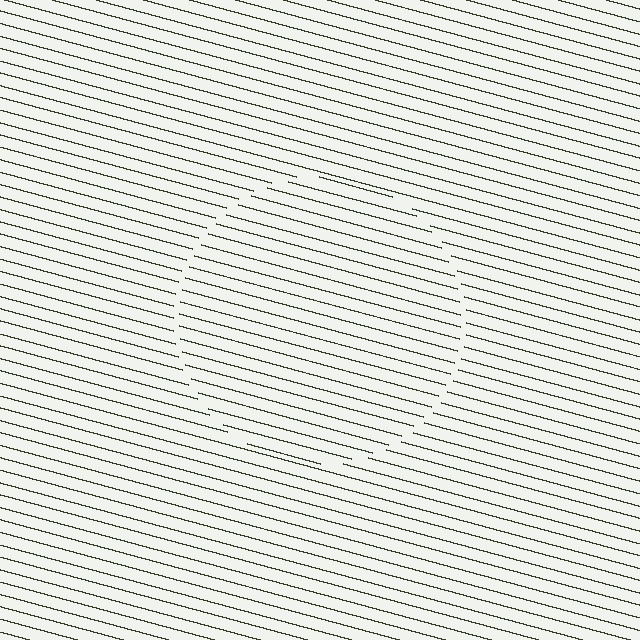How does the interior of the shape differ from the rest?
The interior of the shape contains the same grating, shifted by half a period — the contour is defined by the phase discontinuity where line-ends from the inner and outer gratings abut.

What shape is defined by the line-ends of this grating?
An illusory circle. The interior of the shape contains the same grating, shifted by half a period — the contour is defined by the phase discontinuity where line-ends from the inner and outer gratings abut.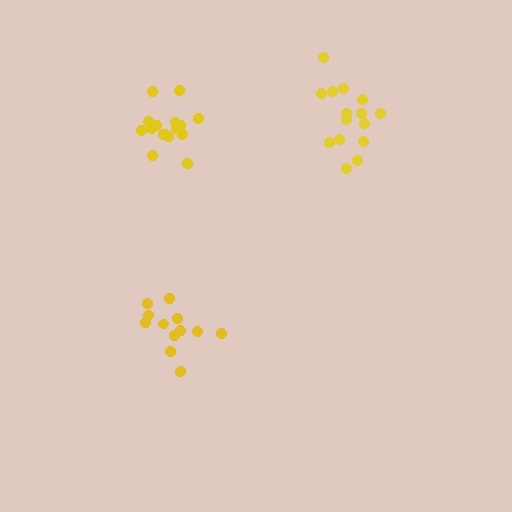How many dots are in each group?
Group 1: 17 dots, Group 2: 12 dots, Group 3: 15 dots (44 total).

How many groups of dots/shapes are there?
There are 3 groups.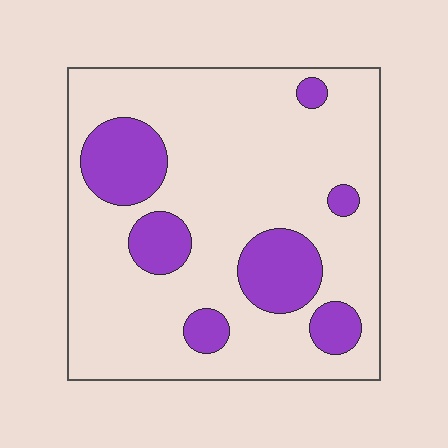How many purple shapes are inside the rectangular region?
7.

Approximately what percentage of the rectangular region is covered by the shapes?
Approximately 20%.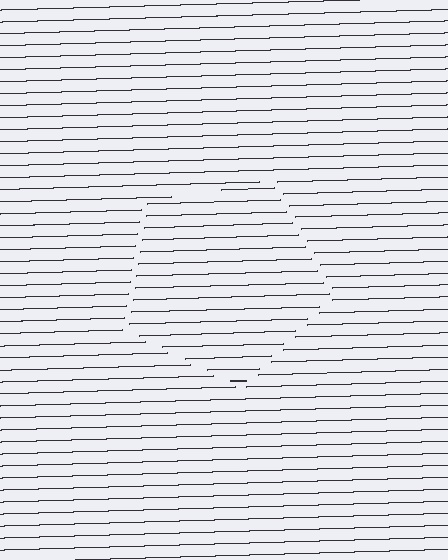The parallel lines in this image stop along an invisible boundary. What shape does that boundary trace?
An illusory pentagon. The interior of the shape contains the same grating, shifted by half a period — the contour is defined by the phase discontinuity where line-ends from the inner and outer gratings abut.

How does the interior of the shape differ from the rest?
The interior of the shape contains the same grating, shifted by half a period — the contour is defined by the phase discontinuity where line-ends from the inner and outer gratings abut.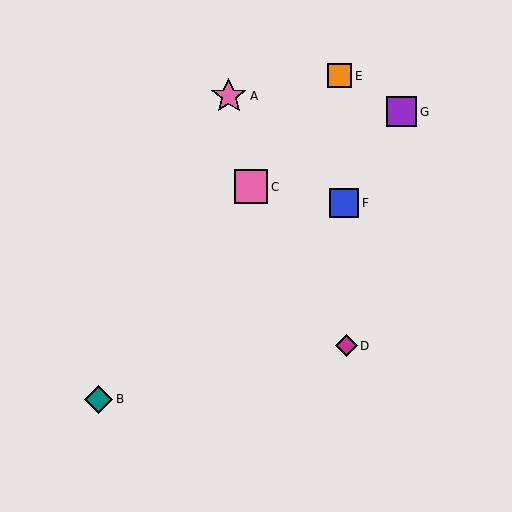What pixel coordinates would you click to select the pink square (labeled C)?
Click at (251, 187) to select the pink square C.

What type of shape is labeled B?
Shape B is a teal diamond.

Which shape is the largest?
The pink star (labeled A) is the largest.